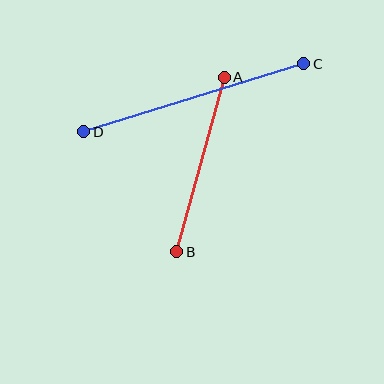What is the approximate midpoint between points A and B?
The midpoint is at approximately (201, 164) pixels.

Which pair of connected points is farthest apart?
Points C and D are farthest apart.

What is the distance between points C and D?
The distance is approximately 230 pixels.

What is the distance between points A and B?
The distance is approximately 181 pixels.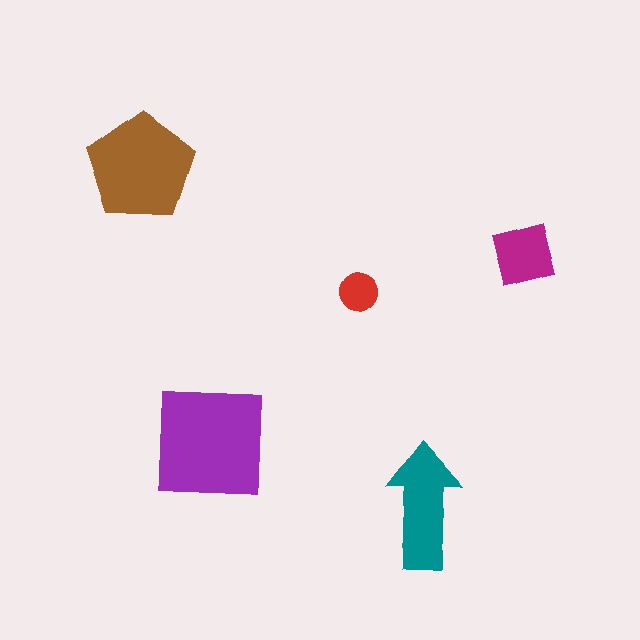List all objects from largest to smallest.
The purple square, the brown pentagon, the teal arrow, the magenta square, the red circle.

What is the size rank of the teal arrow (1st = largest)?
3rd.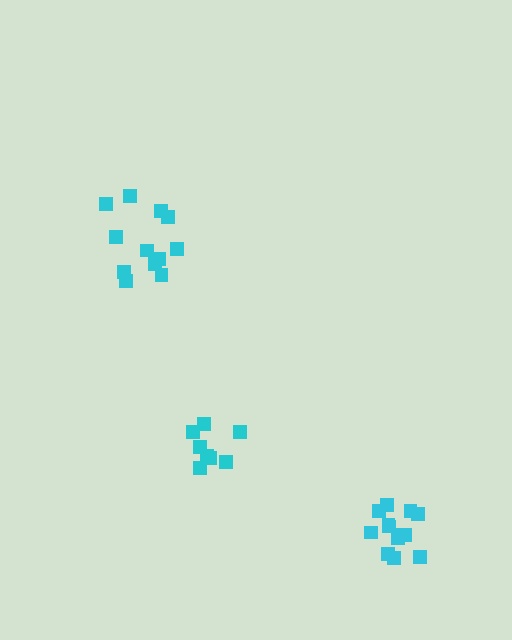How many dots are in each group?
Group 1: 12 dots, Group 2: 8 dots, Group 3: 13 dots (33 total).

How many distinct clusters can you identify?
There are 3 distinct clusters.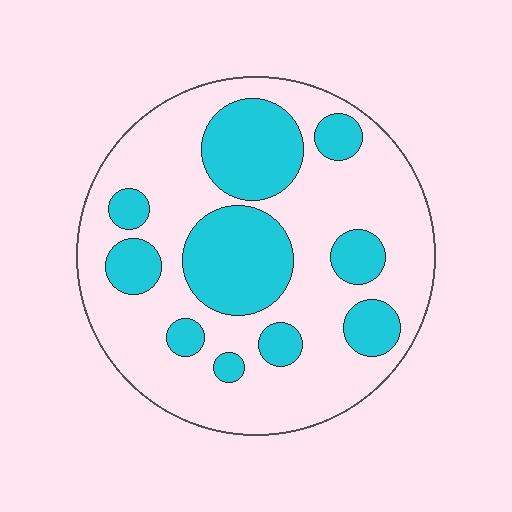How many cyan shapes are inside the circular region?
10.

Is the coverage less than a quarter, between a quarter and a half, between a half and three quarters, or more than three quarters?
Between a quarter and a half.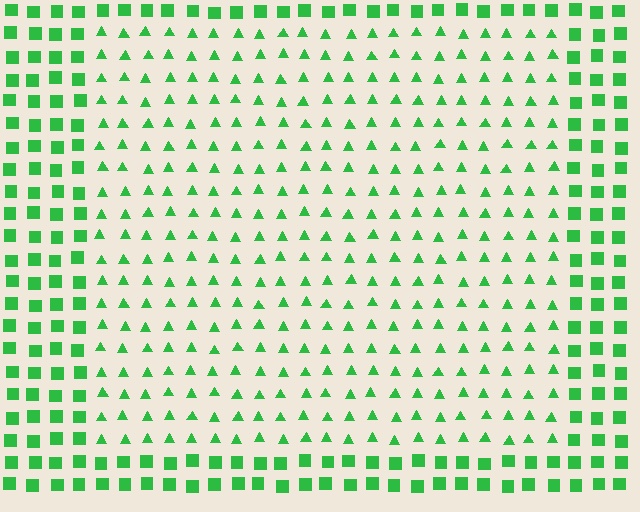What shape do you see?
I see a rectangle.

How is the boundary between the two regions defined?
The boundary is defined by a change in element shape: triangles inside vs. squares outside. All elements share the same color and spacing.